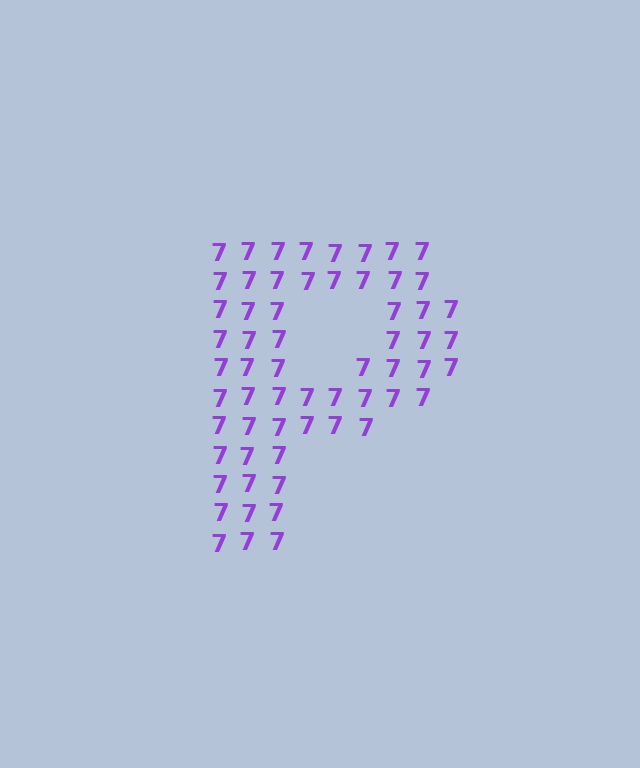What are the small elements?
The small elements are digit 7's.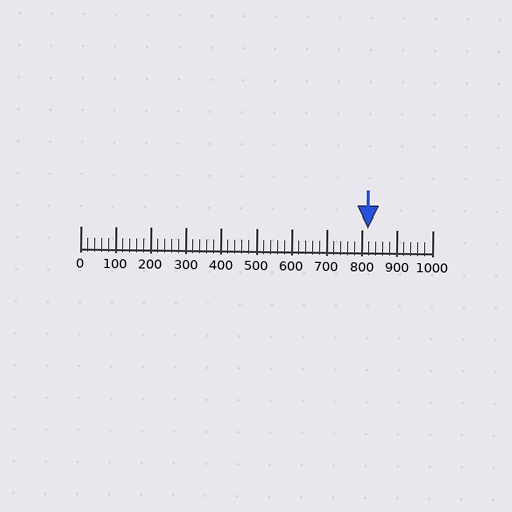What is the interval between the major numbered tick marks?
The major tick marks are spaced 100 units apart.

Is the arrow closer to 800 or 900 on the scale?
The arrow is closer to 800.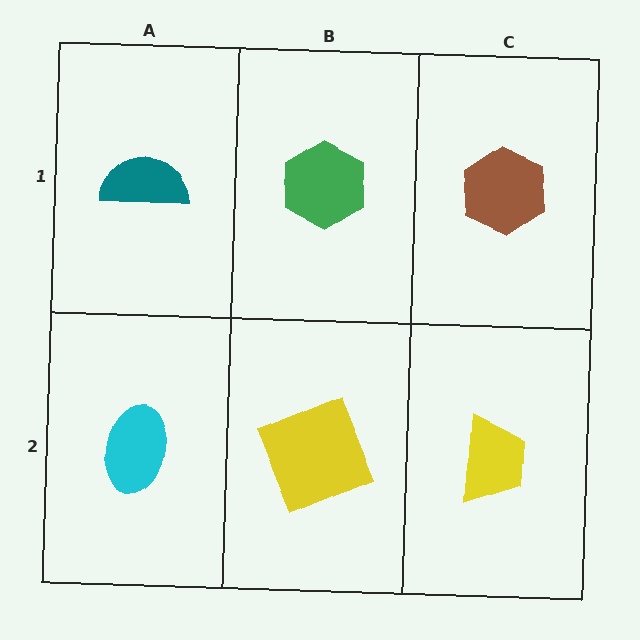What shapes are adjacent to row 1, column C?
A yellow trapezoid (row 2, column C), a green hexagon (row 1, column B).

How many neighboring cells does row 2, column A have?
2.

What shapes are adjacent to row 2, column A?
A teal semicircle (row 1, column A), a yellow square (row 2, column B).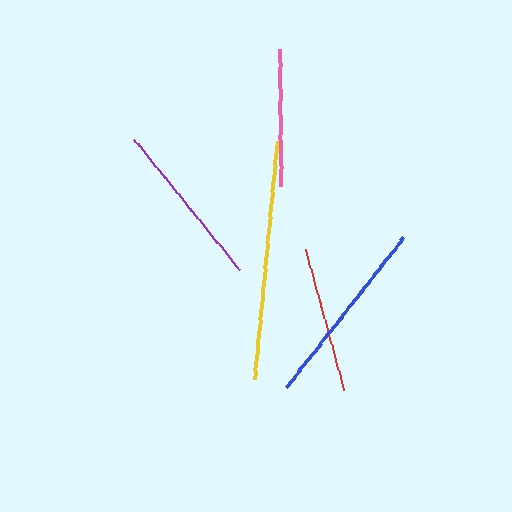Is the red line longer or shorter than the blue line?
The blue line is longer than the red line.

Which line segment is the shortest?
The pink line is the shortest at approximately 137 pixels.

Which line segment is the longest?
The yellow line is the longest at approximately 239 pixels.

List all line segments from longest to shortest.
From longest to shortest: yellow, blue, purple, red, pink.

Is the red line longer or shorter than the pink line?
The red line is longer than the pink line.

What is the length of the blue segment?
The blue segment is approximately 189 pixels long.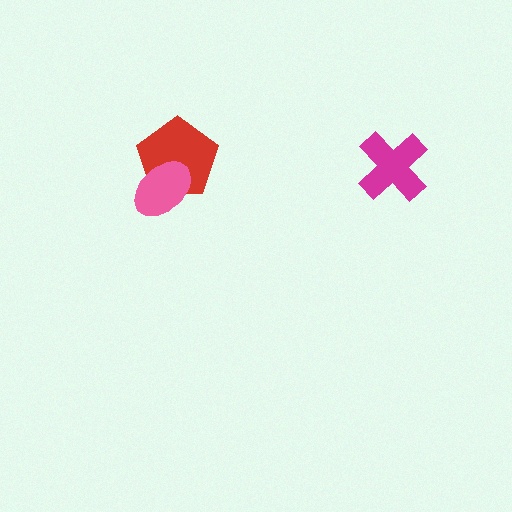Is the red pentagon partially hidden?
Yes, it is partially covered by another shape.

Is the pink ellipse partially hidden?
No, no other shape covers it.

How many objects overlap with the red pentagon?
1 object overlaps with the red pentagon.